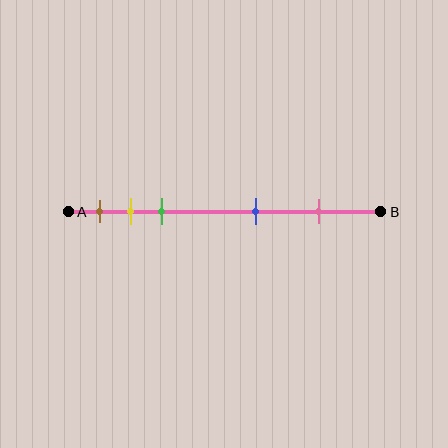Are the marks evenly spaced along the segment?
No, the marks are not evenly spaced.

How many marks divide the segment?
There are 5 marks dividing the segment.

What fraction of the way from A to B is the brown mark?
The brown mark is approximately 10% (0.1) of the way from A to B.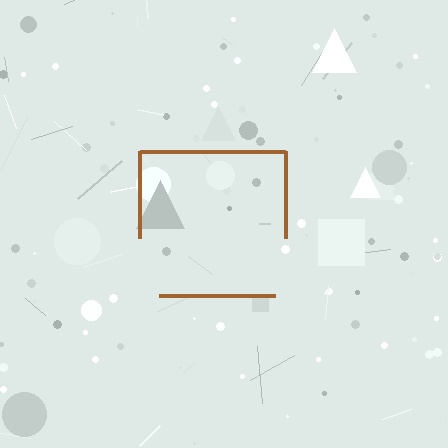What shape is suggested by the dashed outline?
The dashed outline suggests a square.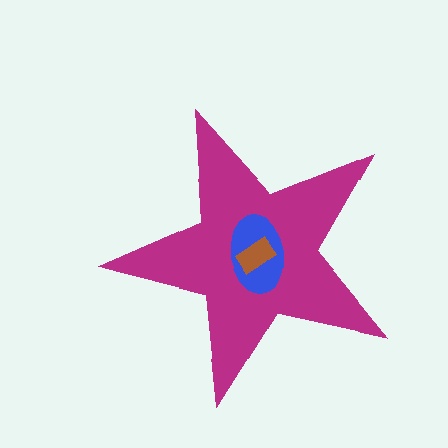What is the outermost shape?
The magenta star.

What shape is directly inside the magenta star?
The blue ellipse.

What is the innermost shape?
The brown rectangle.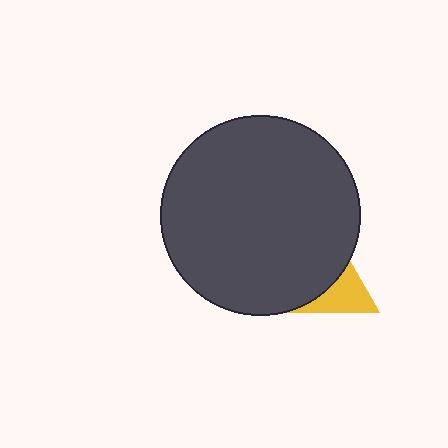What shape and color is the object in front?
The object in front is a dark gray circle.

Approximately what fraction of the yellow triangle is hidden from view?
Roughly 62% of the yellow triangle is hidden behind the dark gray circle.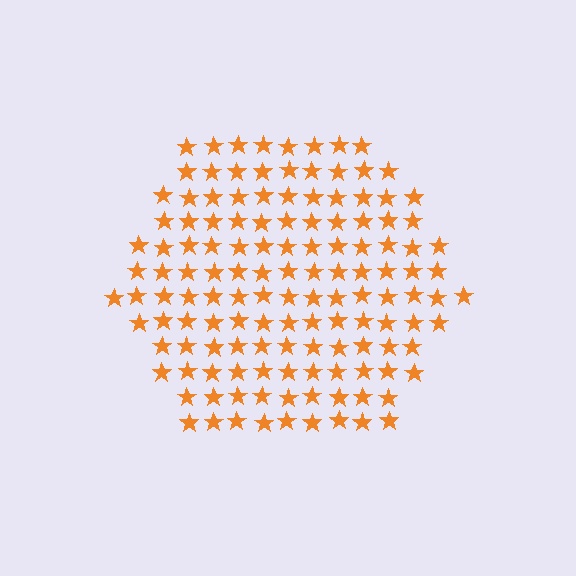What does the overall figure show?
The overall figure shows a hexagon.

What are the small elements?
The small elements are stars.